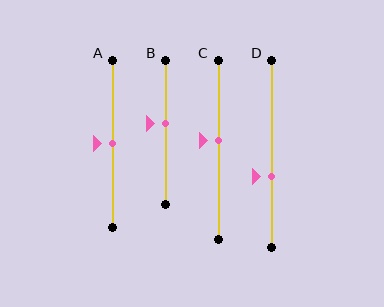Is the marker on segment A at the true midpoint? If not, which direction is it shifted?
Yes, the marker on segment A is at the true midpoint.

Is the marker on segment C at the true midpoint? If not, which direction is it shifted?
No, the marker on segment C is shifted upward by about 5% of the segment length.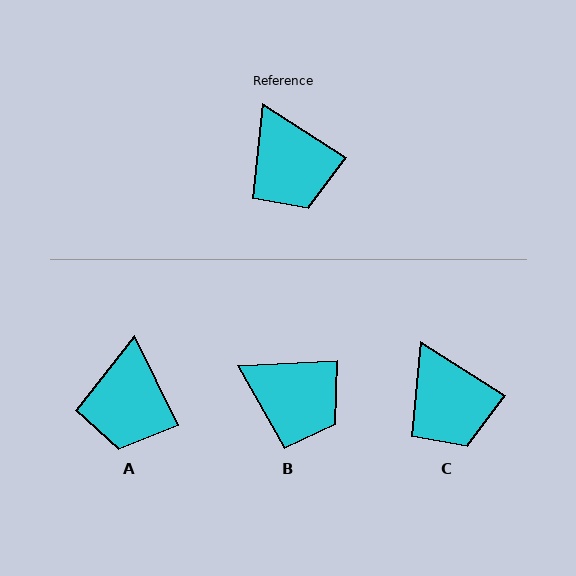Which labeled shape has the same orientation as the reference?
C.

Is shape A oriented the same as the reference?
No, it is off by about 32 degrees.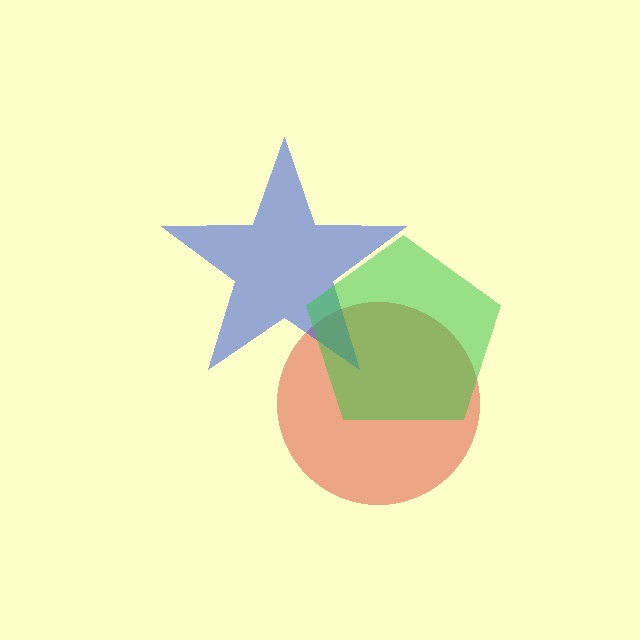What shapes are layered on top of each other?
The layered shapes are: a red circle, a blue star, a green pentagon.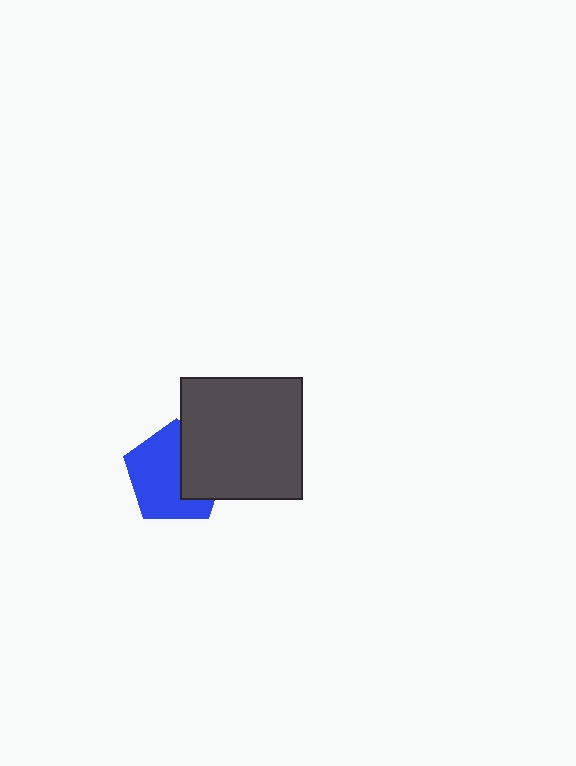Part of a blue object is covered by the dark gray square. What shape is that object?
It is a pentagon.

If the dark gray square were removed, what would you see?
You would see the complete blue pentagon.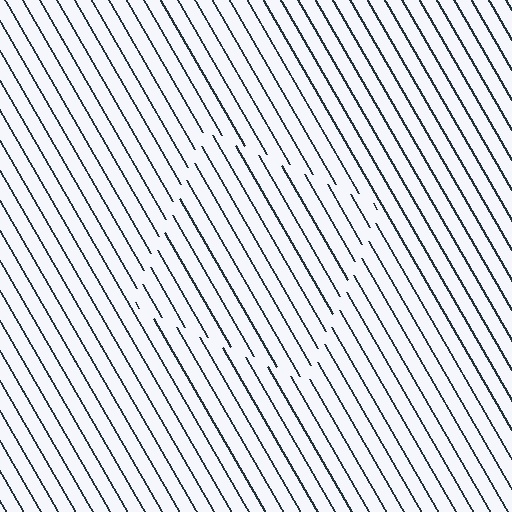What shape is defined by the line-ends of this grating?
An illusory square. The interior of the shape contains the same grating, shifted by half a period — the contour is defined by the phase discontinuity where line-ends from the inner and outer gratings abut.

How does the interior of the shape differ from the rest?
The interior of the shape contains the same grating, shifted by half a period — the contour is defined by the phase discontinuity where line-ends from the inner and outer gratings abut.